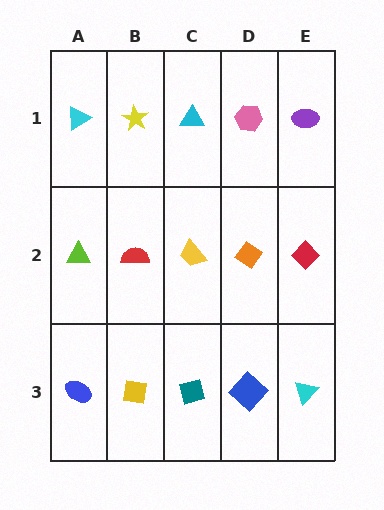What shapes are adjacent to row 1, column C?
A yellow trapezoid (row 2, column C), a yellow star (row 1, column B), a pink hexagon (row 1, column D).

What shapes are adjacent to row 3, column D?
An orange diamond (row 2, column D), a teal diamond (row 3, column C), a cyan triangle (row 3, column E).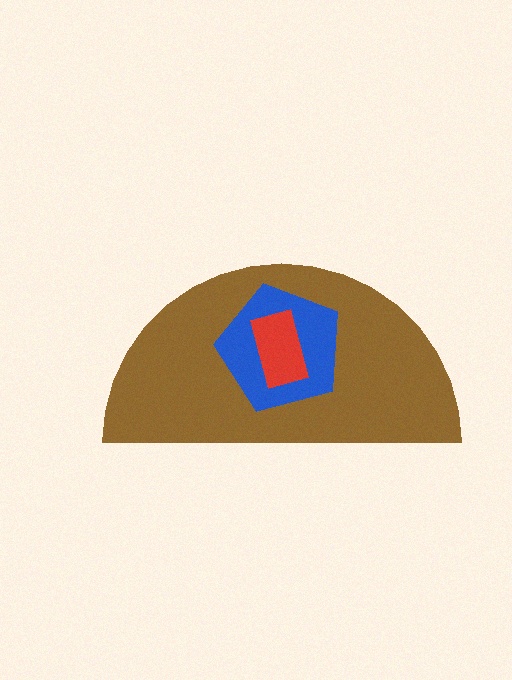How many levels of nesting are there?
3.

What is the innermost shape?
The red rectangle.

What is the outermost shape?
The brown semicircle.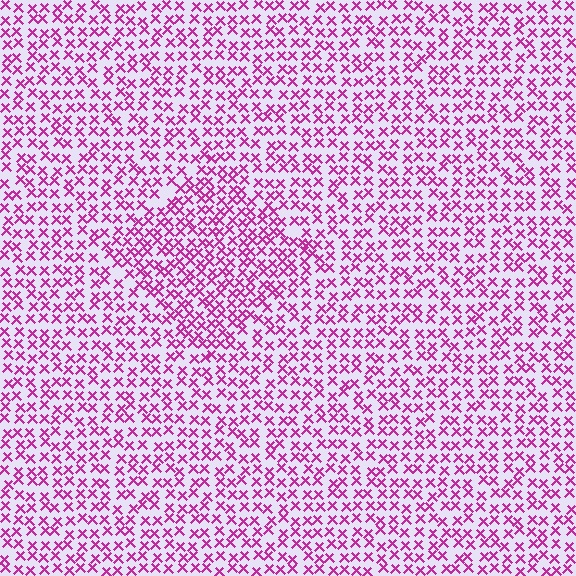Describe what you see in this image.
The image contains small magenta elements arranged at two different densities. A diamond-shaped region is visible where the elements are more densely packed than the surrounding area.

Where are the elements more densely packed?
The elements are more densely packed inside the diamond boundary.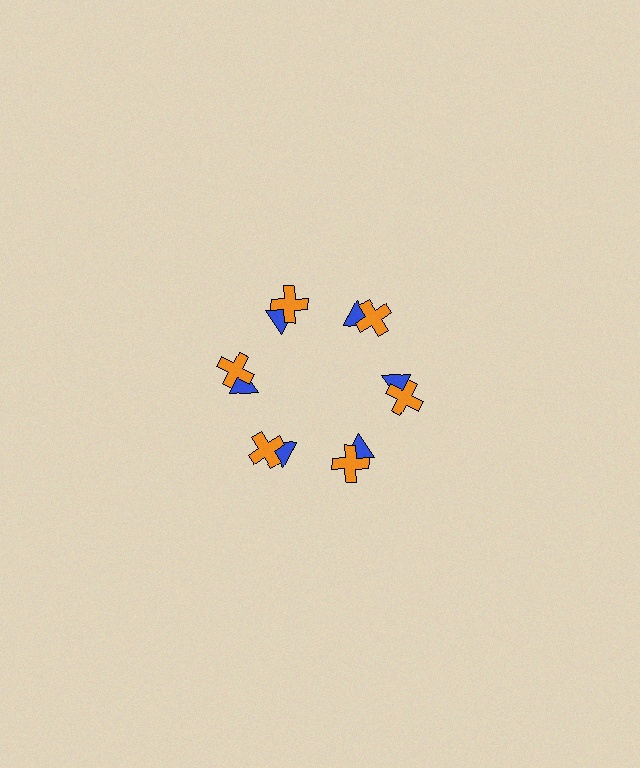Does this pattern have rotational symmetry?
Yes, this pattern has 6-fold rotational symmetry. It looks the same after rotating 60 degrees around the center.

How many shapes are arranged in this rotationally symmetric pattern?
There are 12 shapes, arranged in 6 groups of 2.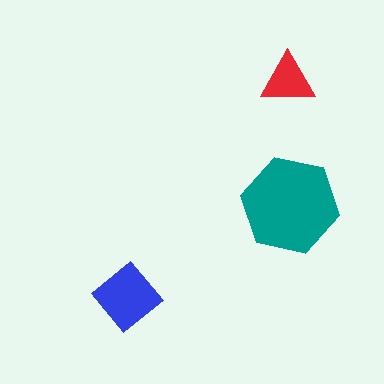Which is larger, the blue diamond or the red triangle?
The blue diamond.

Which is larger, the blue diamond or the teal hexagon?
The teal hexagon.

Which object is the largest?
The teal hexagon.